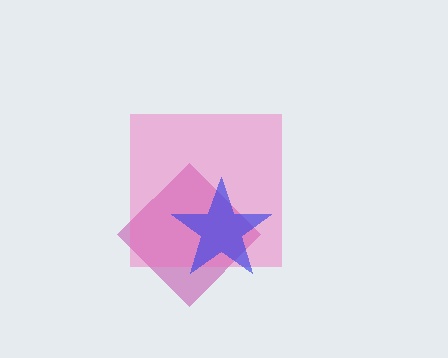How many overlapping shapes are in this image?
There are 3 overlapping shapes in the image.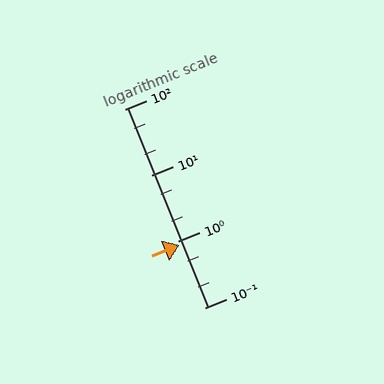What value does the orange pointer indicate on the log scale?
The pointer indicates approximately 0.88.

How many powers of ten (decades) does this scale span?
The scale spans 3 decades, from 0.1 to 100.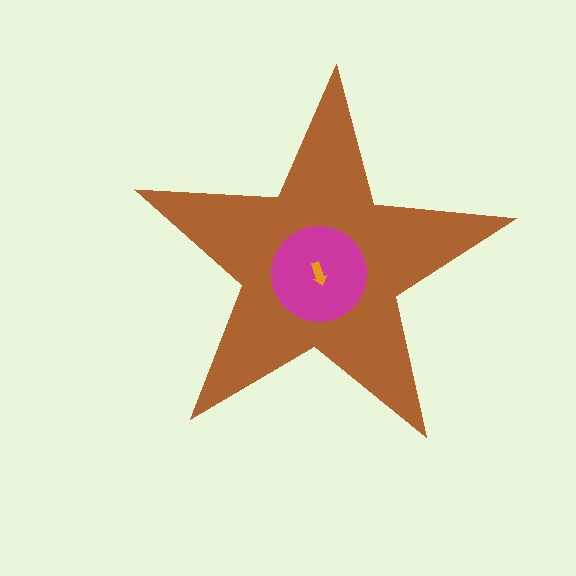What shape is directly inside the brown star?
The magenta circle.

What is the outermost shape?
The brown star.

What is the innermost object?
The orange arrow.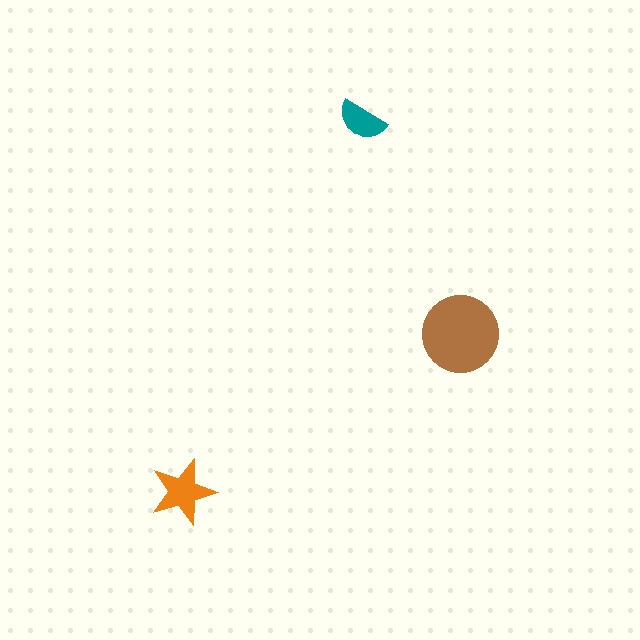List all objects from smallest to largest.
The teal semicircle, the orange star, the brown circle.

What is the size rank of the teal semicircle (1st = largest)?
3rd.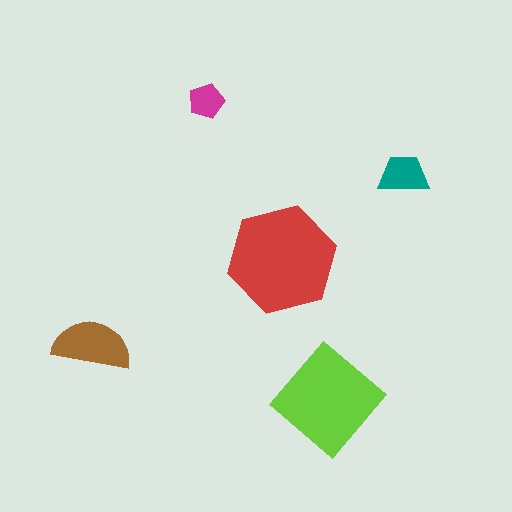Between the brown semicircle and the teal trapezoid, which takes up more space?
The brown semicircle.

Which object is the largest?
The red hexagon.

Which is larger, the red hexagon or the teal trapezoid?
The red hexagon.